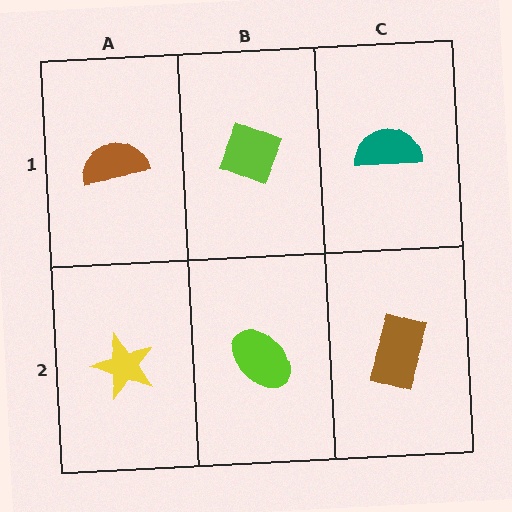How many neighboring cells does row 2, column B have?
3.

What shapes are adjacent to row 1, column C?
A brown rectangle (row 2, column C), a lime diamond (row 1, column B).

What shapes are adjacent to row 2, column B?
A lime diamond (row 1, column B), a yellow star (row 2, column A), a brown rectangle (row 2, column C).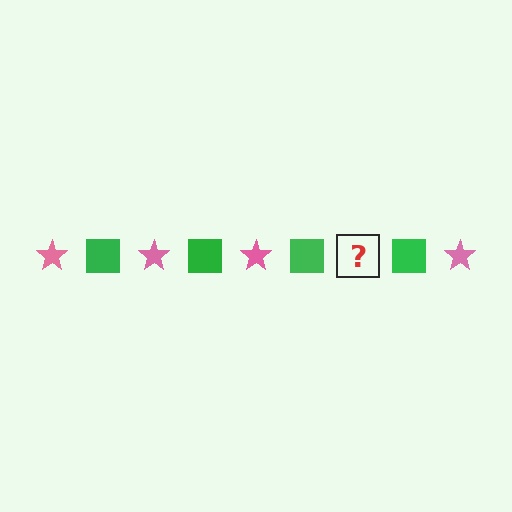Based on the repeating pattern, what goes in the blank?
The blank should be a pink star.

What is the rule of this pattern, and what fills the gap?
The rule is that the pattern alternates between pink star and green square. The gap should be filled with a pink star.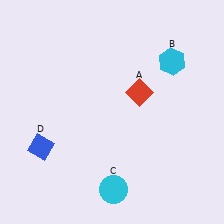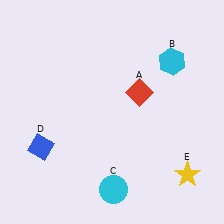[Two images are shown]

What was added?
A yellow star (E) was added in Image 2.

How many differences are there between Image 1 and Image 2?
There is 1 difference between the two images.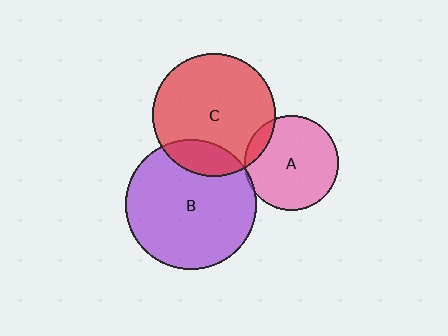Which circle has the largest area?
Circle B (purple).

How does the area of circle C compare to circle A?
Approximately 1.7 times.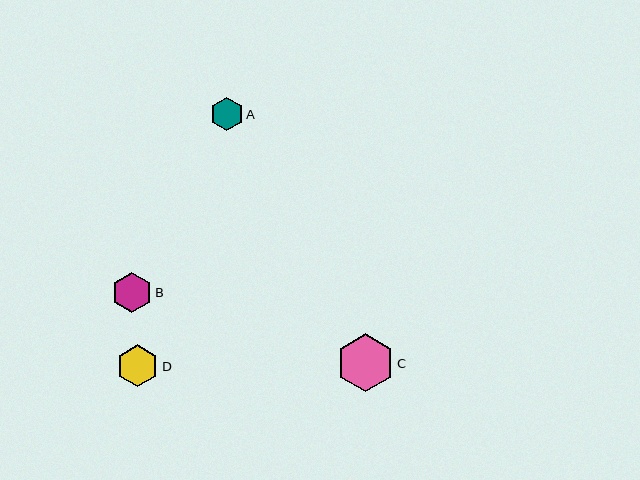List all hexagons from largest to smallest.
From largest to smallest: C, D, B, A.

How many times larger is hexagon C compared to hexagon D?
Hexagon C is approximately 1.4 times the size of hexagon D.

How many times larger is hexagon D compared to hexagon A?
Hexagon D is approximately 1.3 times the size of hexagon A.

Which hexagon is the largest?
Hexagon C is the largest with a size of approximately 58 pixels.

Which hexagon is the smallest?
Hexagon A is the smallest with a size of approximately 33 pixels.